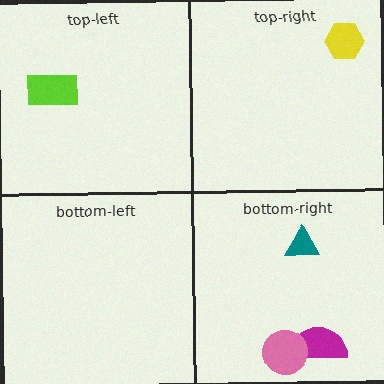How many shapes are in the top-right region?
1.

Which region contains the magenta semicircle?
The bottom-right region.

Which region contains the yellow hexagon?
The top-right region.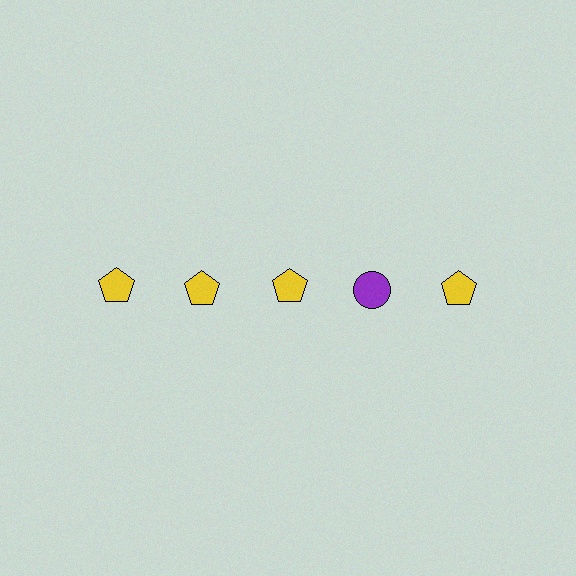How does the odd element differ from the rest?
It differs in both color (purple instead of yellow) and shape (circle instead of pentagon).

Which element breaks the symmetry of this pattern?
The purple circle in the top row, second from right column breaks the symmetry. All other shapes are yellow pentagons.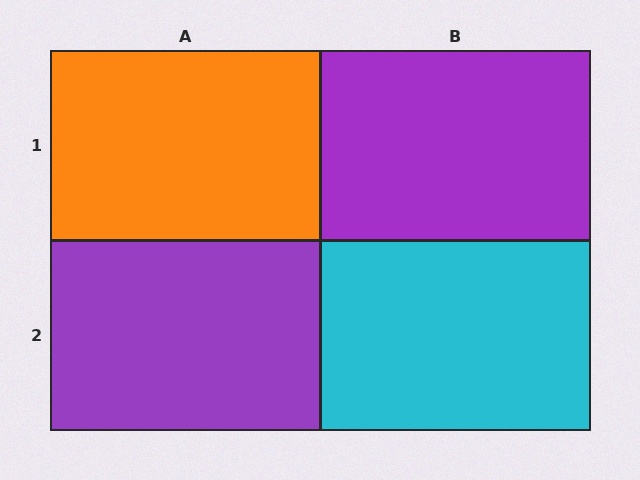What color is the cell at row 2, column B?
Cyan.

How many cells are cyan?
1 cell is cyan.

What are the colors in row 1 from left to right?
Orange, purple.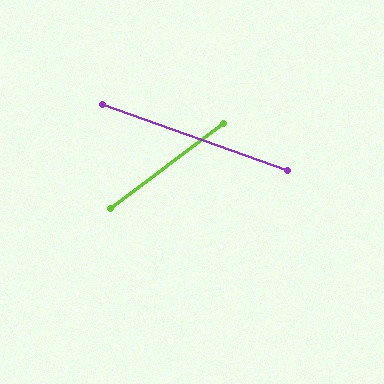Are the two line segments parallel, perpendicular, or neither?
Neither parallel nor perpendicular — they differ by about 56°.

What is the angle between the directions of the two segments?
Approximately 56 degrees.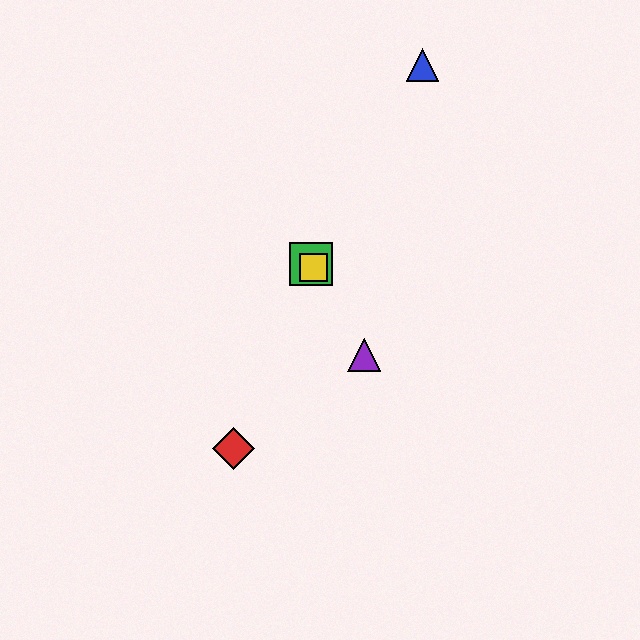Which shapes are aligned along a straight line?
The green square, the yellow square, the purple triangle are aligned along a straight line.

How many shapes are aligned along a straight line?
3 shapes (the green square, the yellow square, the purple triangle) are aligned along a straight line.